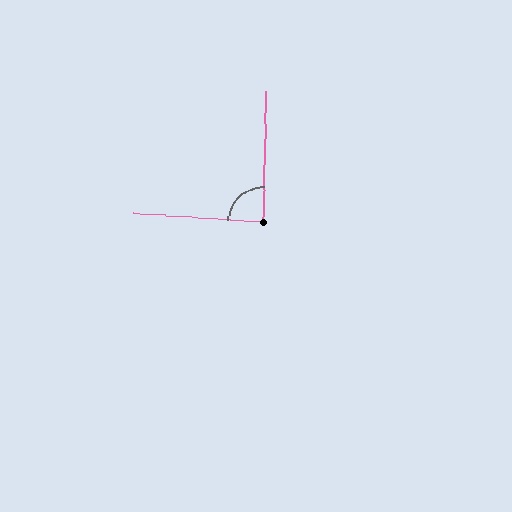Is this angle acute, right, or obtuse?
It is approximately a right angle.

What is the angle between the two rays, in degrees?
Approximately 88 degrees.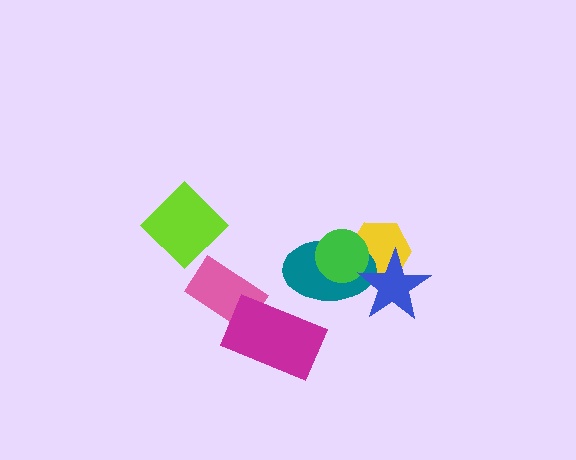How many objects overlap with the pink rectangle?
1 object overlaps with the pink rectangle.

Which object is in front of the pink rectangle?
The magenta rectangle is in front of the pink rectangle.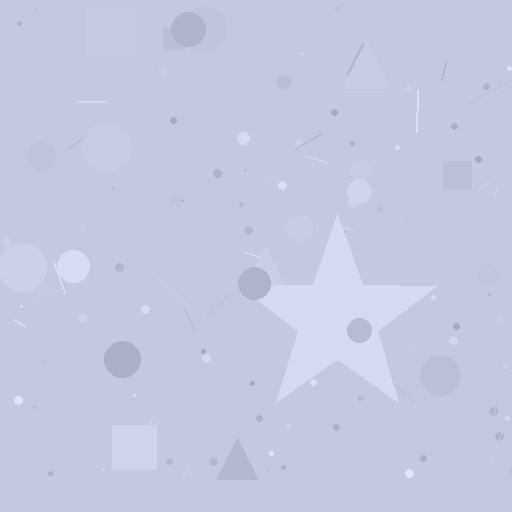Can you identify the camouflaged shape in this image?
The camouflaged shape is a star.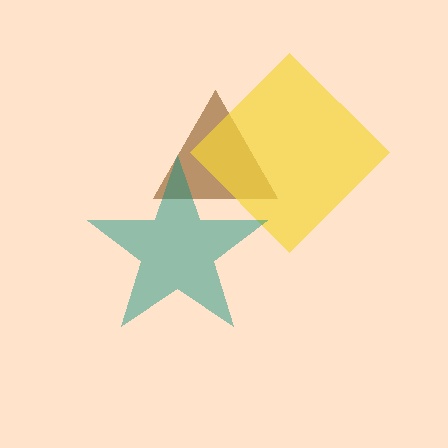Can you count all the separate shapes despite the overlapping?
Yes, there are 3 separate shapes.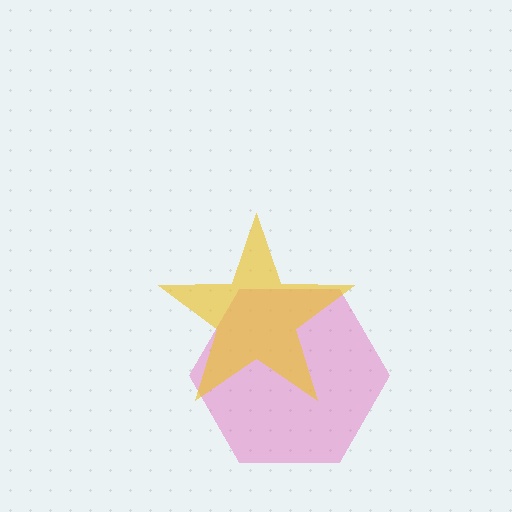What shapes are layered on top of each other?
The layered shapes are: a pink hexagon, a yellow star.